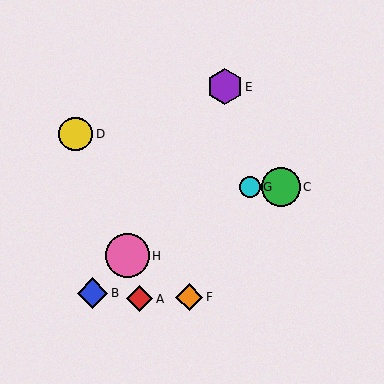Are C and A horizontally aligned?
No, C is at y≈187 and A is at y≈299.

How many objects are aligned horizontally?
2 objects (C, G) are aligned horizontally.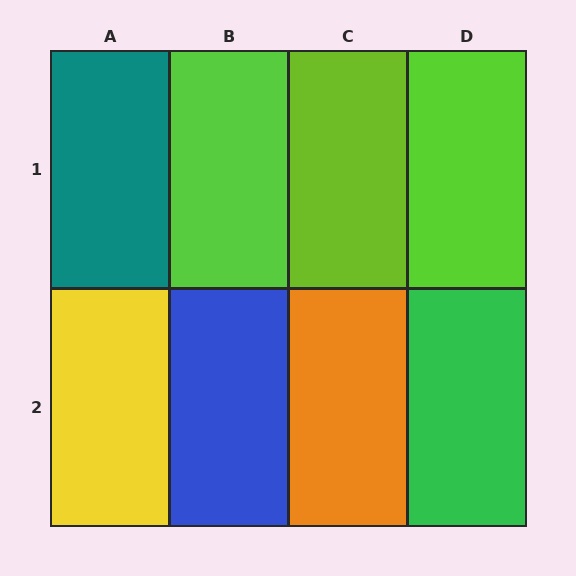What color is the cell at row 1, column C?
Lime.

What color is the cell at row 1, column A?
Teal.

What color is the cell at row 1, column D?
Lime.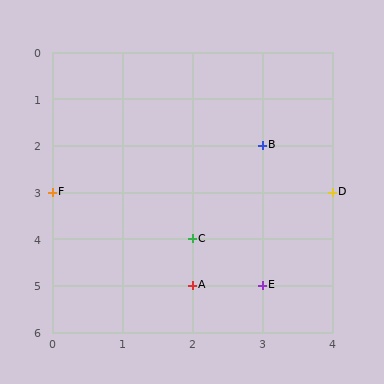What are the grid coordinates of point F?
Point F is at grid coordinates (0, 3).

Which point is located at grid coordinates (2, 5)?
Point A is at (2, 5).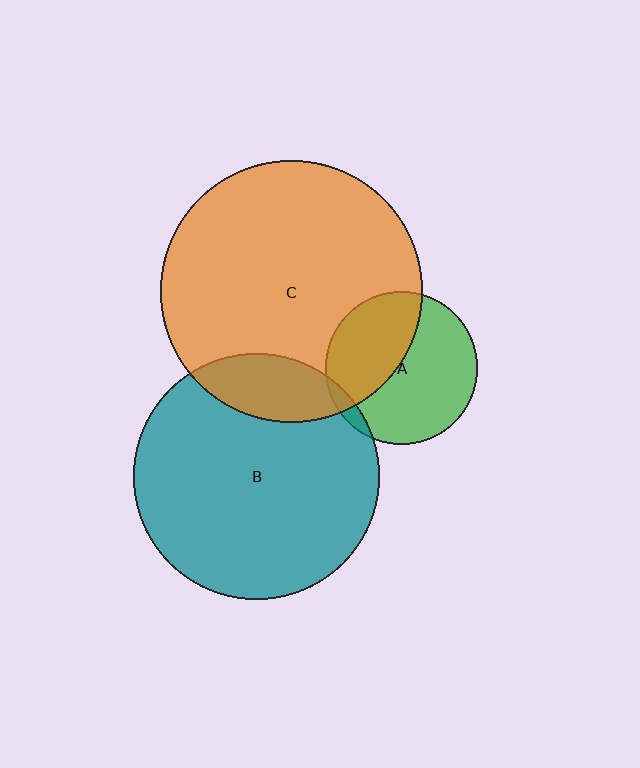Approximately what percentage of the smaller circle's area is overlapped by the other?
Approximately 5%.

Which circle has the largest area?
Circle C (orange).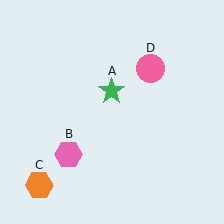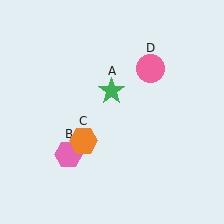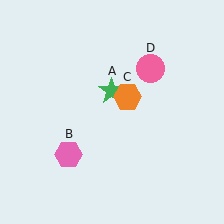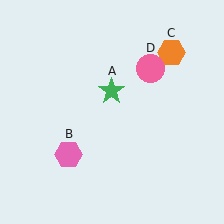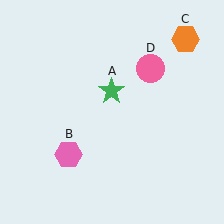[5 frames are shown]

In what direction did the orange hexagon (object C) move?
The orange hexagon (object C) moved up and to the right.